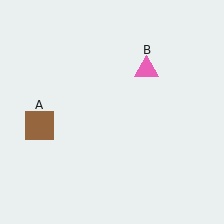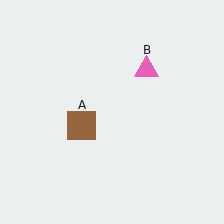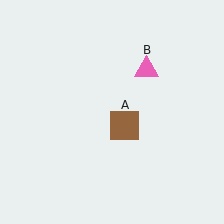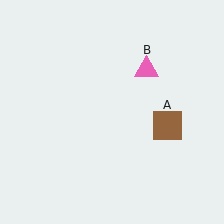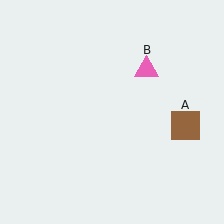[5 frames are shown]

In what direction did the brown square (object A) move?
The brown square (object A) moved right.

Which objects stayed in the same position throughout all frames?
Pink triangle (object B) remained stationary.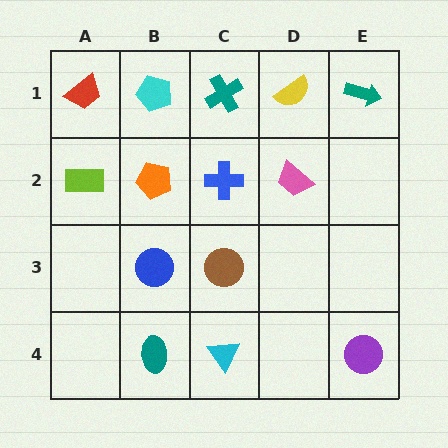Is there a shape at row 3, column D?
No, that cell is empty.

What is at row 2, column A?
A lime rectangle.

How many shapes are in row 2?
4 shapes.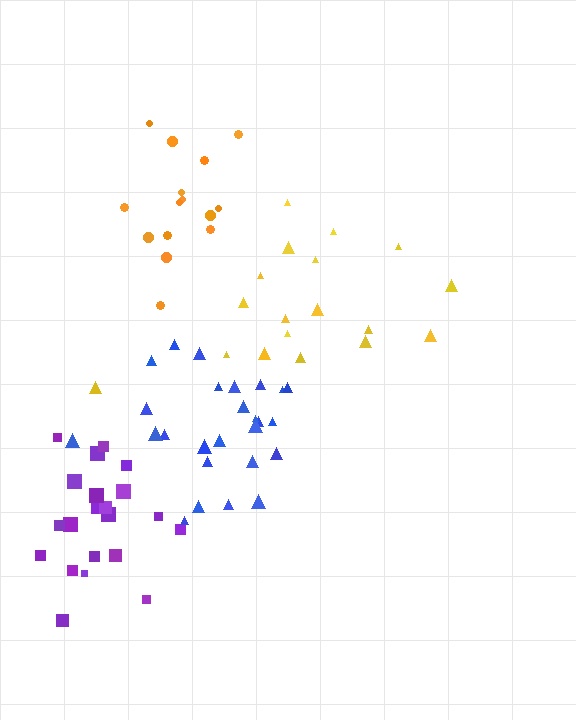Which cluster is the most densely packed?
Purple.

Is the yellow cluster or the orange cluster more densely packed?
Yellow.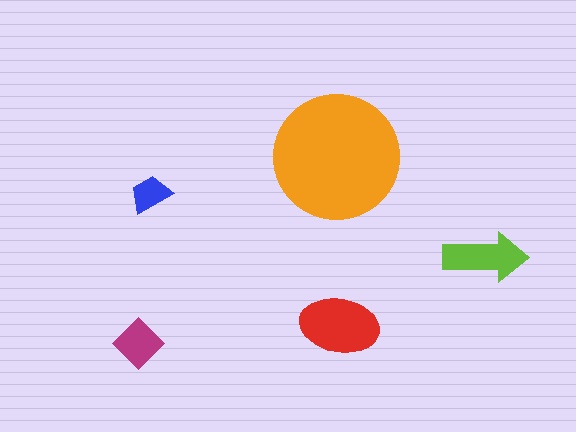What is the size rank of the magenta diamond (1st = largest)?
4th.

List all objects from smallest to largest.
The blue trapezoid, the magenta diamond, the lime arrow, the red ellipse, the orange circle.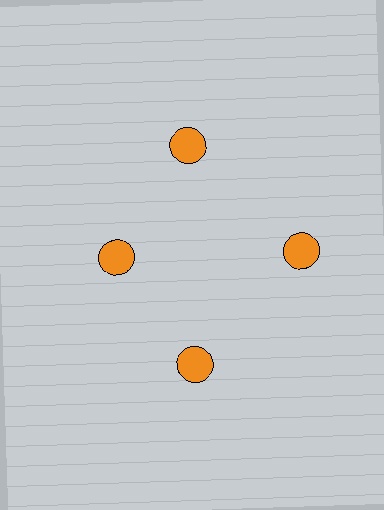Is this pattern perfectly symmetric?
No. The 4 orange circles are arranged in a ring, but one element near the 9 o'clock position is pulled inward toward the center, breaking the 4-fold rotational symmetry.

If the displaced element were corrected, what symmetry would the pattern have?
It would have 4-fold rotational symmetry — the pattern would map onto itself every 90 degrees.